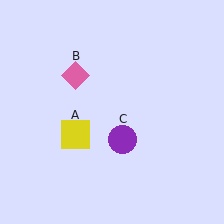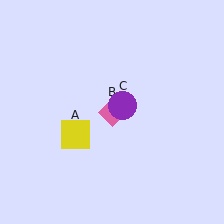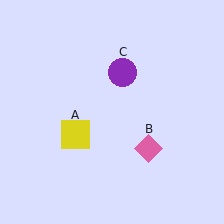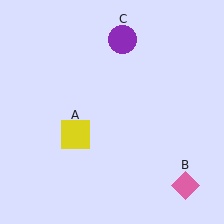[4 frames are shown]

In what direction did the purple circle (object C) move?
The purple circle (object C) moved up.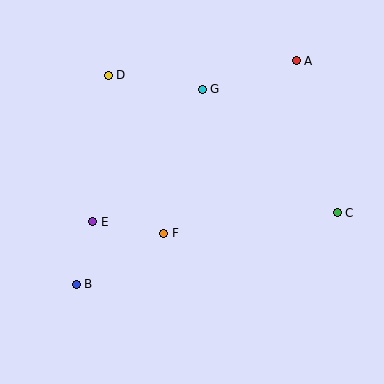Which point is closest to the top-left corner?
Point D is closest to the top-left corner.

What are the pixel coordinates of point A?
Point A is at (296, 61).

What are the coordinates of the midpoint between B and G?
The midpoint between B and G is at (139, 187).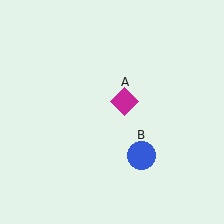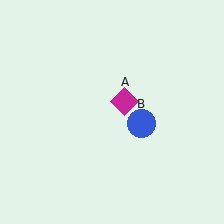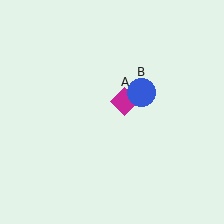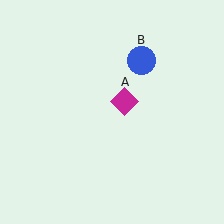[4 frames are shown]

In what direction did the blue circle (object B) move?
The blue circle (object B) moved up.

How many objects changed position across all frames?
1 object changed position: blue circle (object B).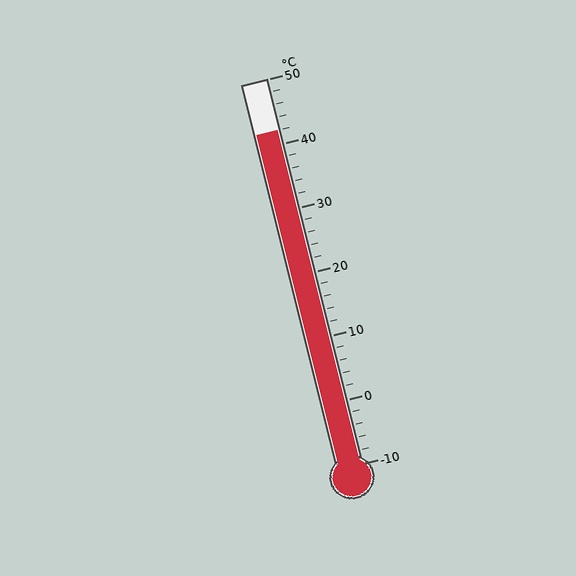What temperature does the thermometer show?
The thermometer shows approximately 42°C.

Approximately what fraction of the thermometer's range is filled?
The thermometer is filled to approximately 85% of its range.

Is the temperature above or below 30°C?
The temperature is above 30°C.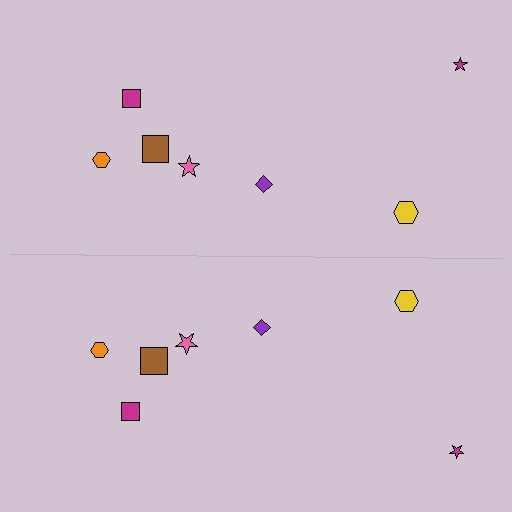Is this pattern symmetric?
Yes, this pattern has bilateral (reflection) symmetry.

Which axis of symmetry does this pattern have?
The pattern has a horizontal axis of symmetry running through the center of the image.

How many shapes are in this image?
There are 14 shapes in this image.